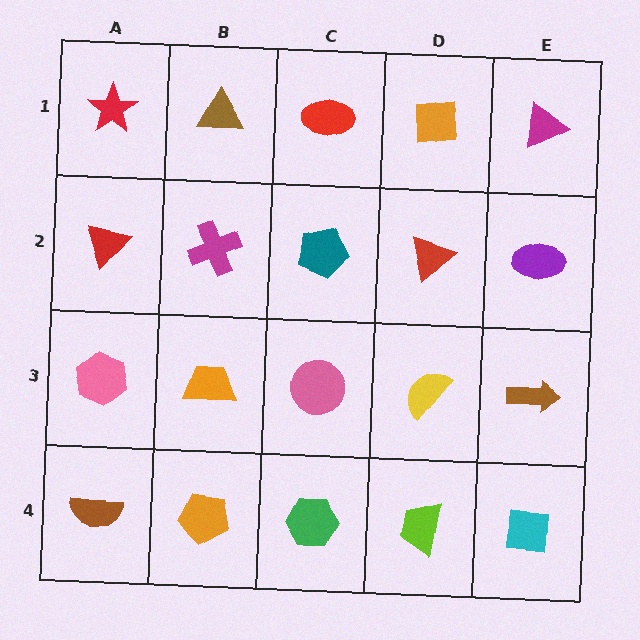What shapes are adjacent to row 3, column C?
A teal pentagon (row 2, column C), a green hexagon (row 4, column C), an orange trapezoid (row 3, column B), a yellow semicircle (row 3, column D).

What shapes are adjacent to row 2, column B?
A brown triangle (row 1, column B), an orange trapezoid (row 3, column B), a red triangle (row 2, column A), a teal pentagon (row 2, column C).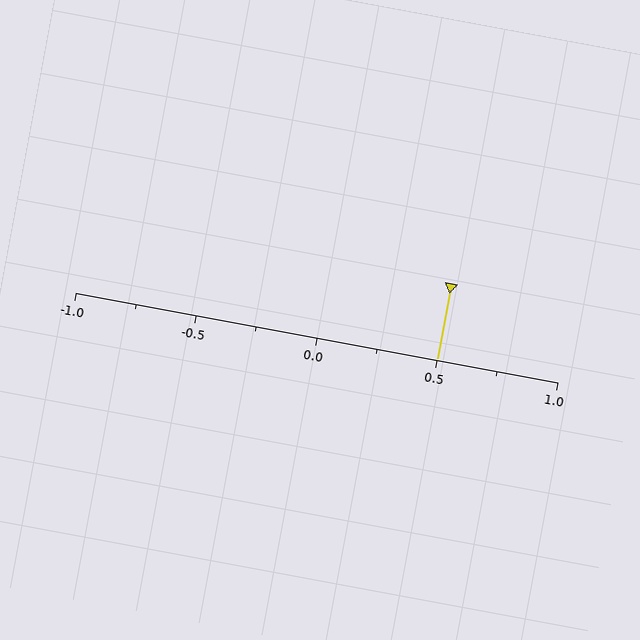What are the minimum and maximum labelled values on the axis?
The axis runs from -1.0 to 1.0.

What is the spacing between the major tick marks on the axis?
The major ticks are spaced 0.5 apart.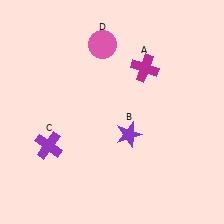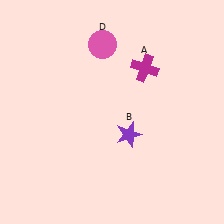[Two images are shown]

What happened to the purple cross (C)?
The purple cross (C) was removed in Image 2. It was in the bottom-left area of Image 1.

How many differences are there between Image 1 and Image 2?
There is 1 difference between the two images.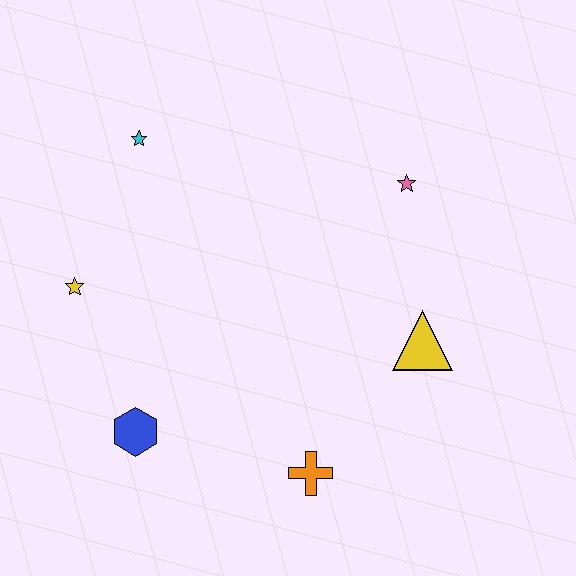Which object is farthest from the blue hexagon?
The pink star is farthest from the blue hexagon.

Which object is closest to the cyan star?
The yellow star is closest to the cyan star.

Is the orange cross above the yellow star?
No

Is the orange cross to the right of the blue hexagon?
Yes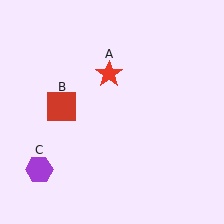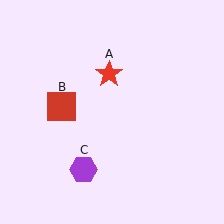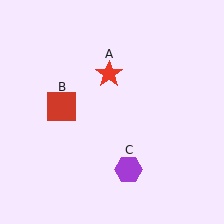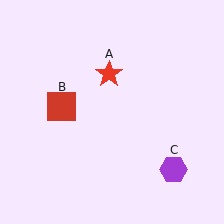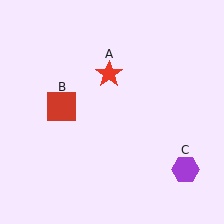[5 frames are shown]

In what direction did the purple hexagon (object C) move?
The purple hexagon (object C) moved right.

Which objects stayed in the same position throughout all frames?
Red star (object A) and red square (object B) remained stationary.